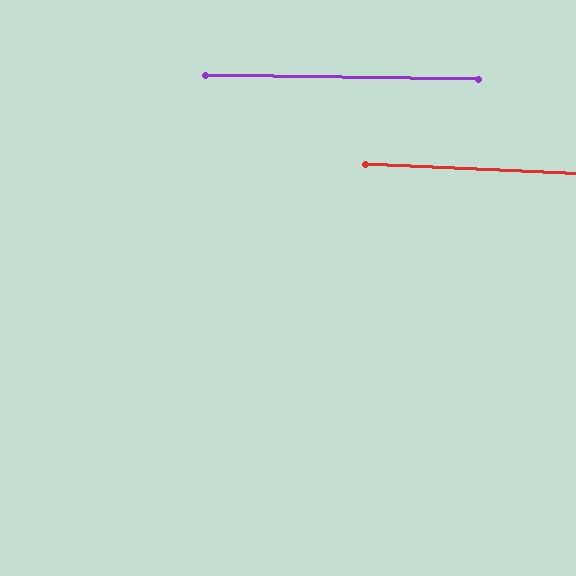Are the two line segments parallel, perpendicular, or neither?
Parallel — their directions differ by only 1.5°.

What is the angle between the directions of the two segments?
Approximately 2 degrees.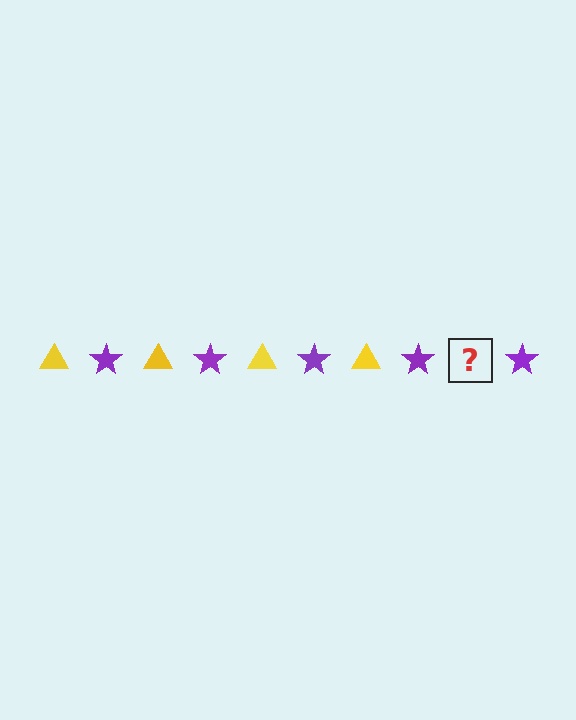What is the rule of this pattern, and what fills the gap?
The rule is that the pattern alternates between yellow triangle and purple star. The gap should be filled with a yellow triangle.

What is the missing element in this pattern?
The missing element is a yellow triangle.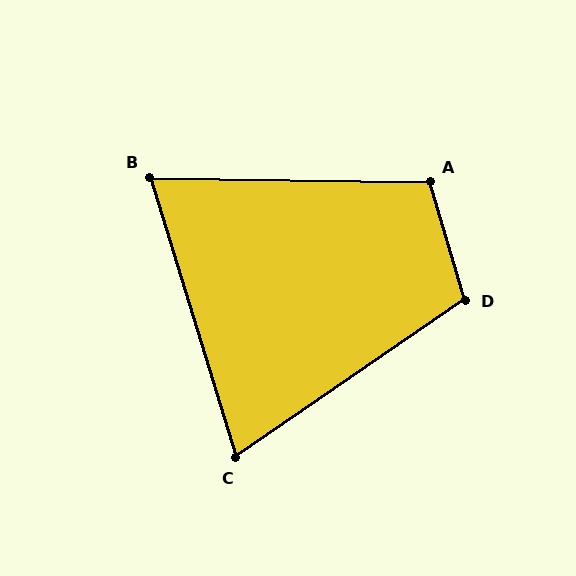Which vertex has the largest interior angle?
D, at approximately 108 degrees.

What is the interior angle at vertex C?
Approximately 73 degrees (acute).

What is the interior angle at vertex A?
Approximately 107 degrees (obtuse).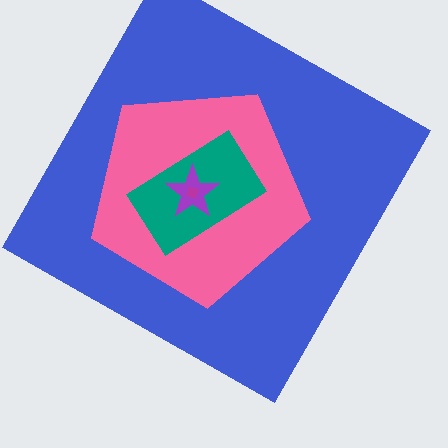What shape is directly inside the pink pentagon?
The teal rectangle.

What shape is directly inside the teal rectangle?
The purple star.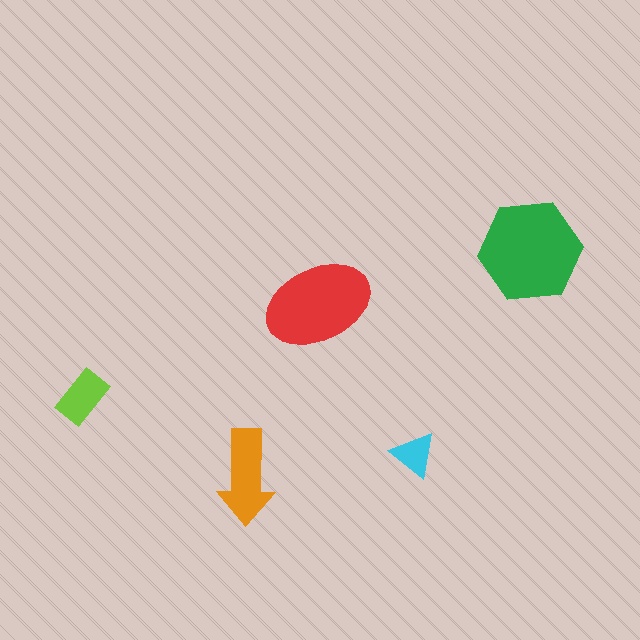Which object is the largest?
The green hexagon.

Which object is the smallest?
The cyan triangle.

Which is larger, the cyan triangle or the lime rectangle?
The lime rectangle.